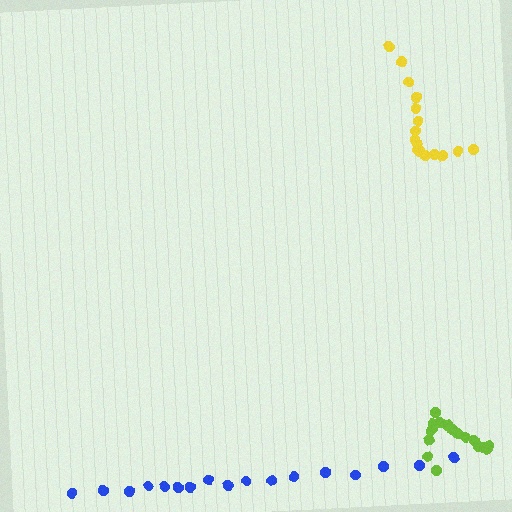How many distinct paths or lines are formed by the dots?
There are 3 distinct paths.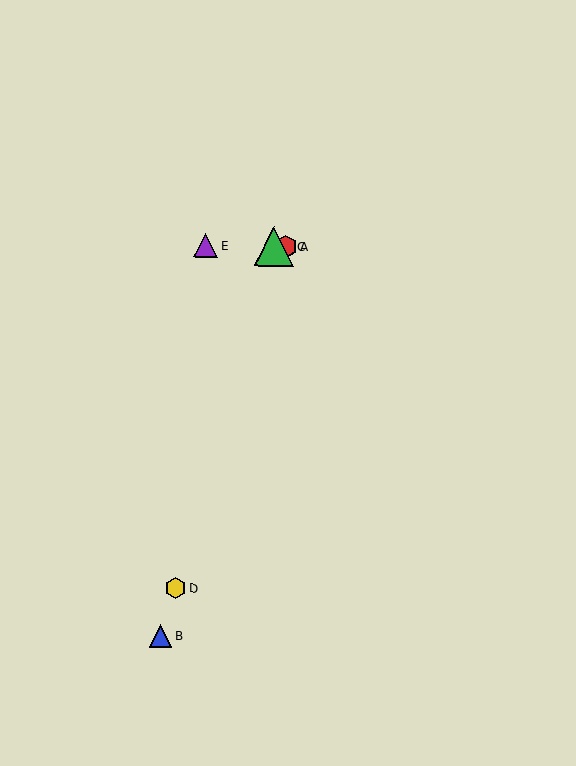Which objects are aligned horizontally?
Objects A, C, E are aligned horizontally.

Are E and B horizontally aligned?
No, E is at y≈245 and B is at y≈636.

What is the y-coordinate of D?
Object D is at y≈588.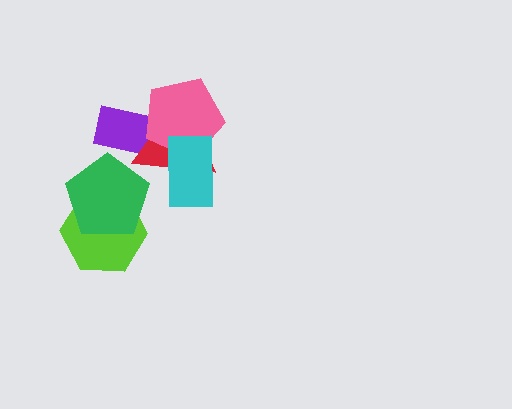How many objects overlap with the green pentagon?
1 object overlaps with the green pentagon.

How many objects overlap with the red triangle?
3 objects overlap with the red triangle.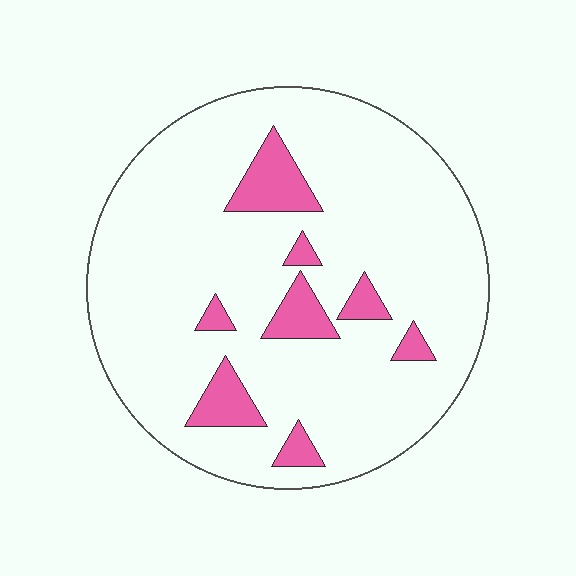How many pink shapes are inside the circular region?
8.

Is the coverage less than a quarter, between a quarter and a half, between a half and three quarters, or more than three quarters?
Less than a quarter.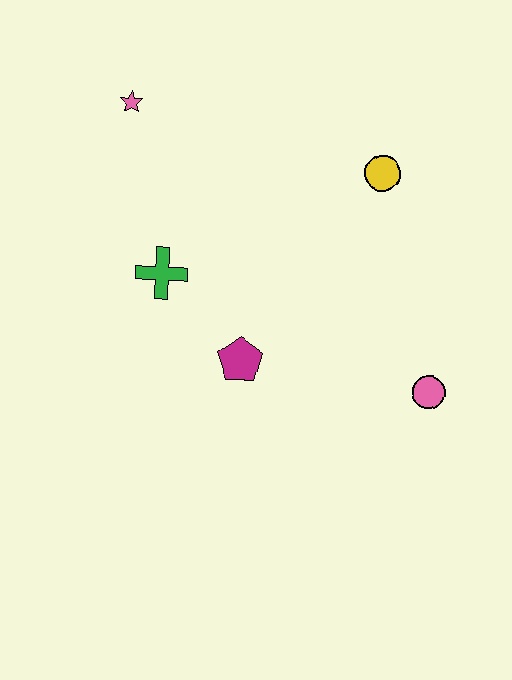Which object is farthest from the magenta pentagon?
The pink star is farthest from the magenta pentagon.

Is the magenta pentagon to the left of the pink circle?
Yes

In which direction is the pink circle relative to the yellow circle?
The pink circle is below the yellow circle.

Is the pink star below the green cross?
No